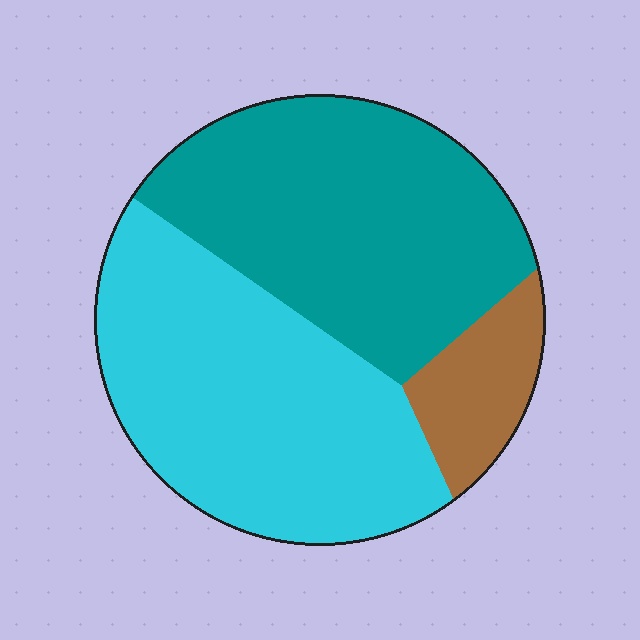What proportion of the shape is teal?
Teal covers about 45% of the shape.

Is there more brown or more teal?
Teal.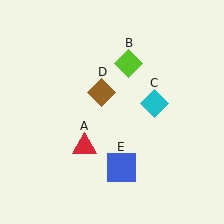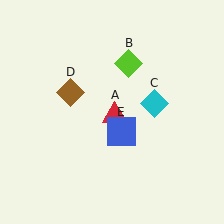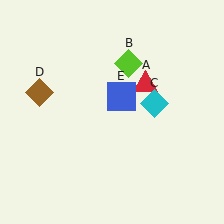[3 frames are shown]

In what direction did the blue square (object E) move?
The blue square (object E) moved up.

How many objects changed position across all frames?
3 objects changed position: red triangle (object A), brown diamond (object D), blue square (object E).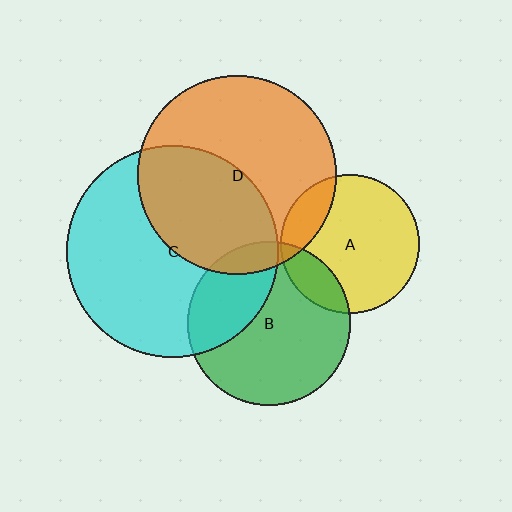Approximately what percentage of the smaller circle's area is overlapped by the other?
Approximately 15%.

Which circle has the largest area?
Circle C (cyan).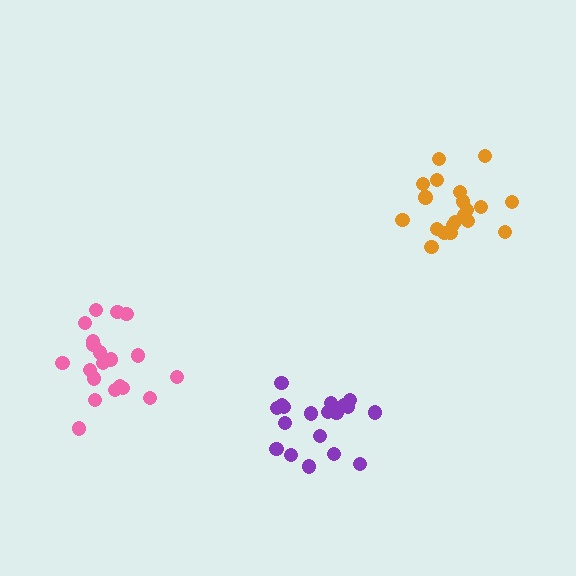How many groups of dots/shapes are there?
There are 3 groups.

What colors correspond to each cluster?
The clusters are colored: pink, orange, purple.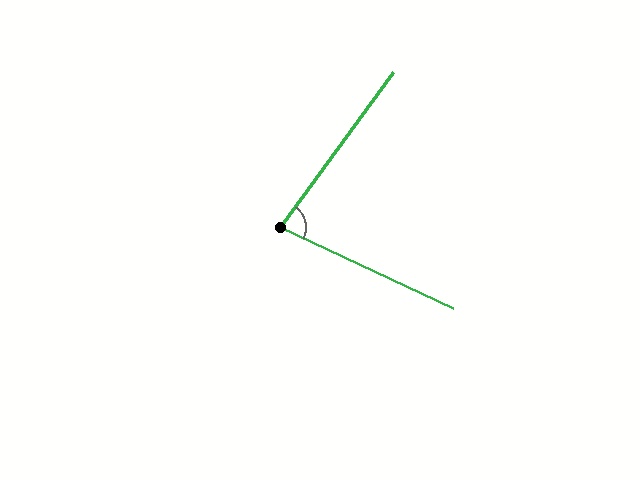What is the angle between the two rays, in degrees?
Approximately 79 degrees.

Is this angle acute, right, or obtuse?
It is acute.